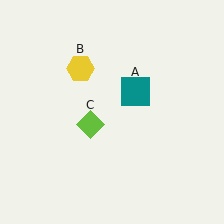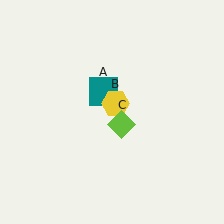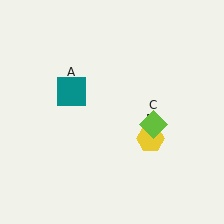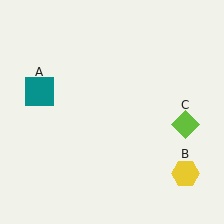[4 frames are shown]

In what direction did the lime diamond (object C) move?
The lime diamond (object C) moved right.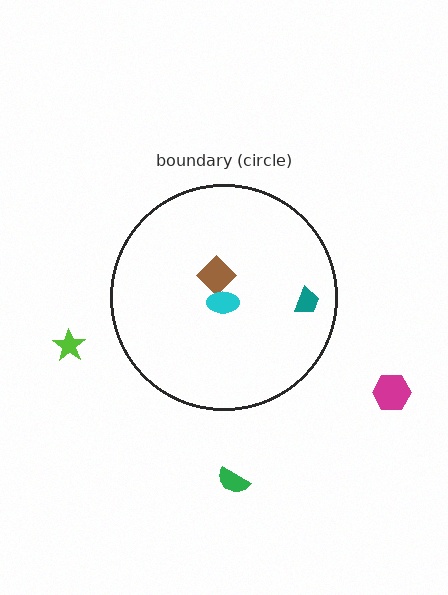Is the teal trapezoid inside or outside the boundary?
Inside.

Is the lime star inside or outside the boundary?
Outside.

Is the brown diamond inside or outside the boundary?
Inside.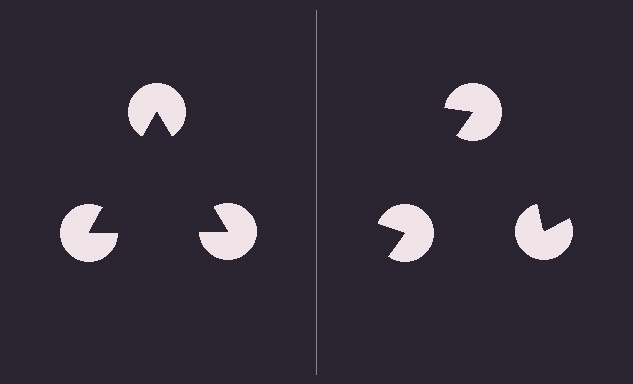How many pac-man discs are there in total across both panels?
6 — 3 on each side.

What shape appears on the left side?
An illusory triangle.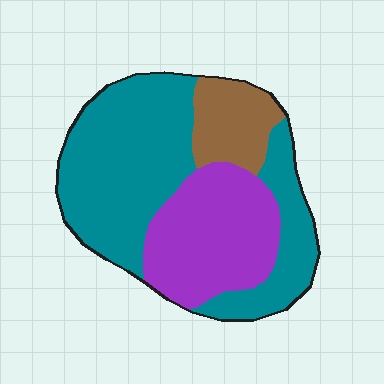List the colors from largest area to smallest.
From largest to smallest: teal, purple, brown.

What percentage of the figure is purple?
Purple covers around 30% of the figure.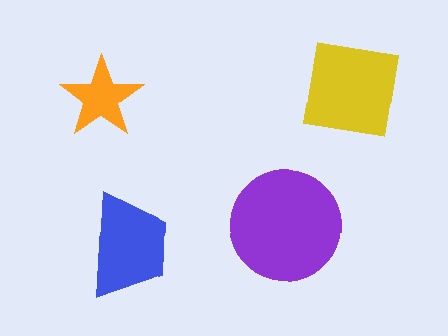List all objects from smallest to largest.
The orange star, the blue trapezoid, the yellow square, the purple circle.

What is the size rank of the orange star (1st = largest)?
4th.